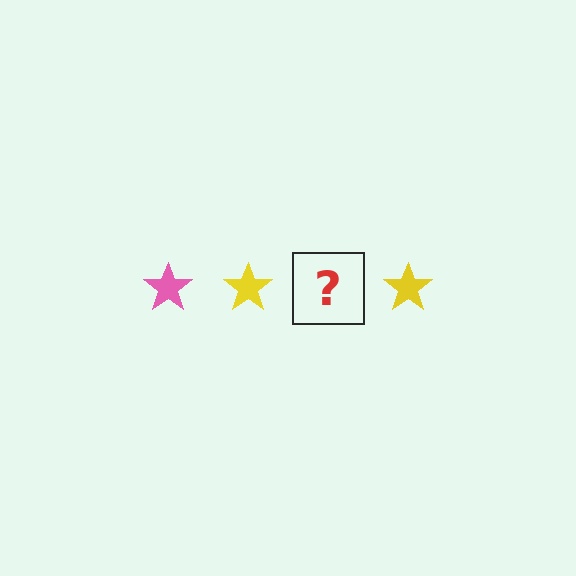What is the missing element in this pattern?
The missing element is a pink star.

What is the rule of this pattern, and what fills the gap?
The rule is that the pattern cycles through pink, yellow stars. The gap should be filled with a pink star.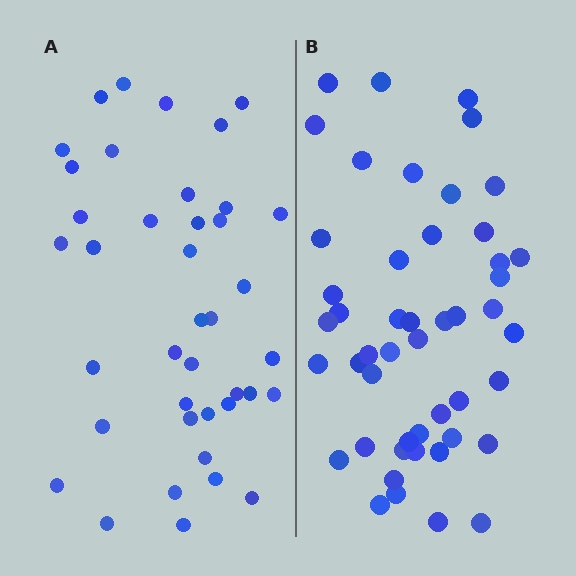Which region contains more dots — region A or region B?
Region B (the right region) has more dots.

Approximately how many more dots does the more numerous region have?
Region B has roughly 8 or so more dots than region A.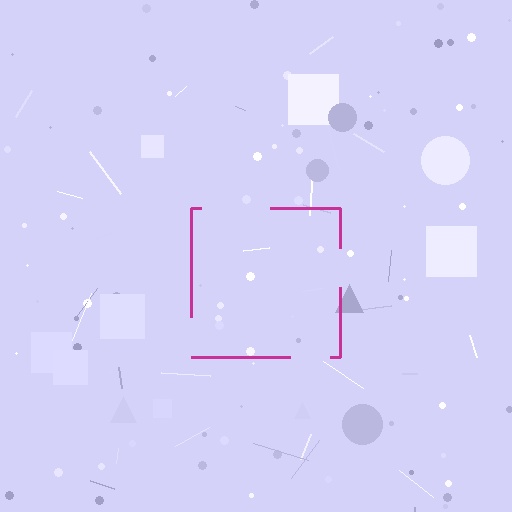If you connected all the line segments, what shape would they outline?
They would outline a square.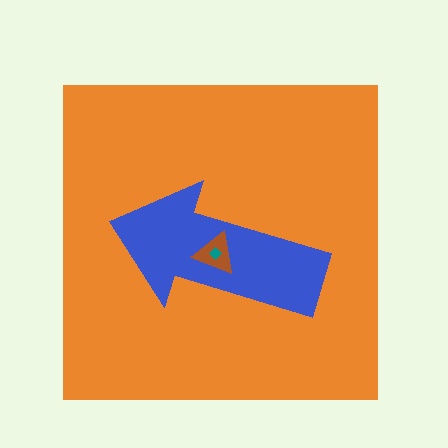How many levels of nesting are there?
4.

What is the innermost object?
The teal diamond.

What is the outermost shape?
The orange square.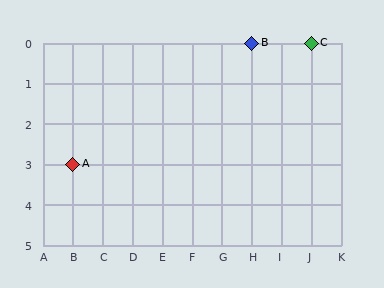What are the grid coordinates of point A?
Point A is at grid coordinates (B, 3).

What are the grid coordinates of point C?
Point C is at grid coordinates (J, 0).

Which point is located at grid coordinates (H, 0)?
Point B is at (H, 0).